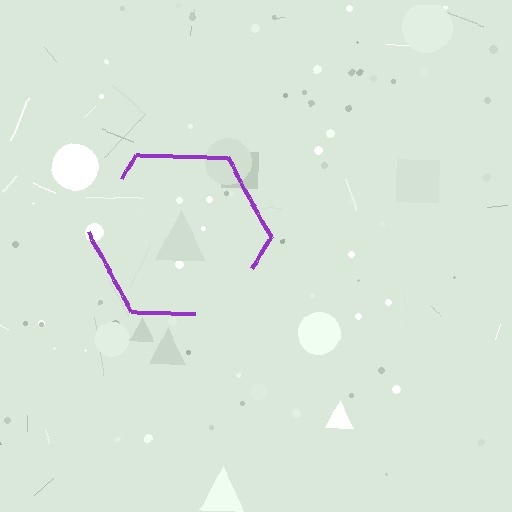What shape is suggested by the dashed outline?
The dashed outline suggests a hexagon.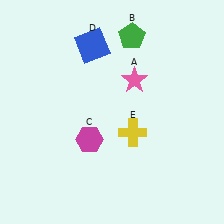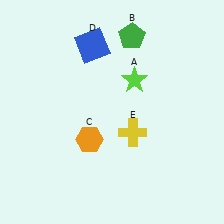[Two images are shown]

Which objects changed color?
A changed from pink to lime. C changed from magenta to orange.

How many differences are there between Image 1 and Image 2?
There are 2 differences between the two images.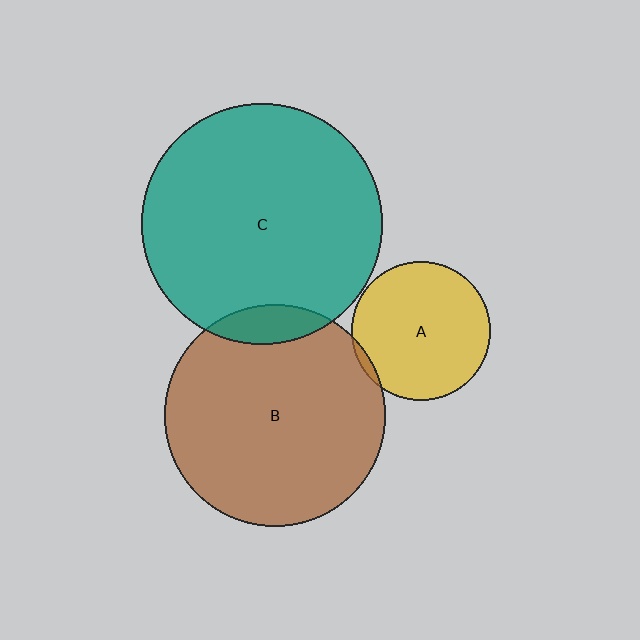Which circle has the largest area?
Circle C (teal).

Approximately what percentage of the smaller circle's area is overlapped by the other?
Approximately 10%.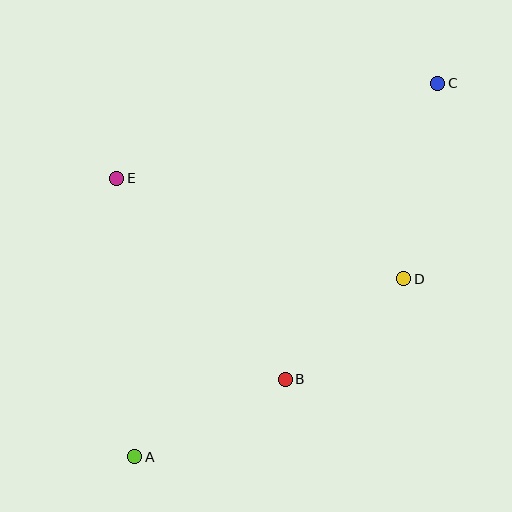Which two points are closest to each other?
Points B and D are closest to each other.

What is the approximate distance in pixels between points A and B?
The distance between A and B is approximately 170 pixels.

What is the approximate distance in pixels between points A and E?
The distance between A and E is approximately 279 pixels.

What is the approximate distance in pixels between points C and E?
The distance between C and E is approximately 335 pixels.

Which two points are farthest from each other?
Points A and C are farthest from each other.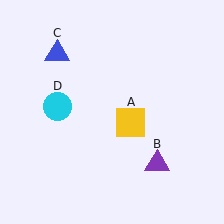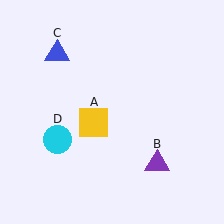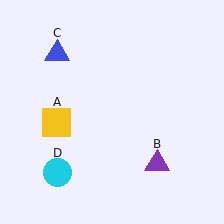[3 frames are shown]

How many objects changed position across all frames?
2 objects changed position: yellow square (object A), cyan circle (object D).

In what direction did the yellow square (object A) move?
The yellow square (object A) moved left.